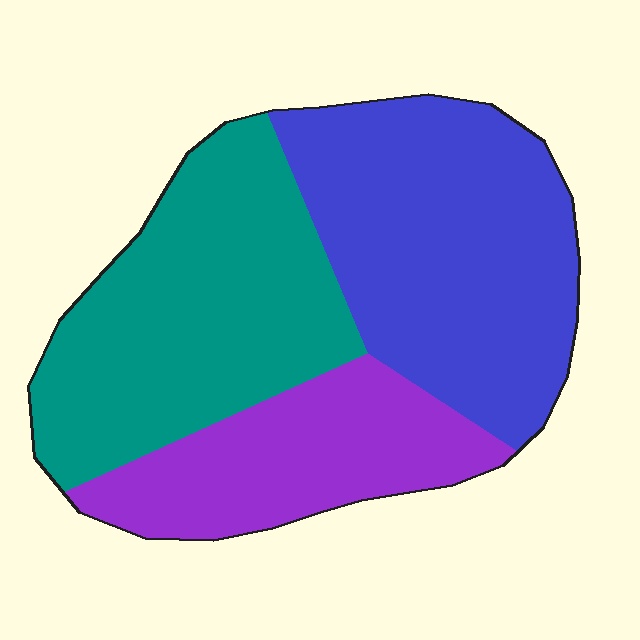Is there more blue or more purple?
Blue.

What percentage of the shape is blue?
Blue covers around 40% of the shape.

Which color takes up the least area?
Purple, at roughly 25%.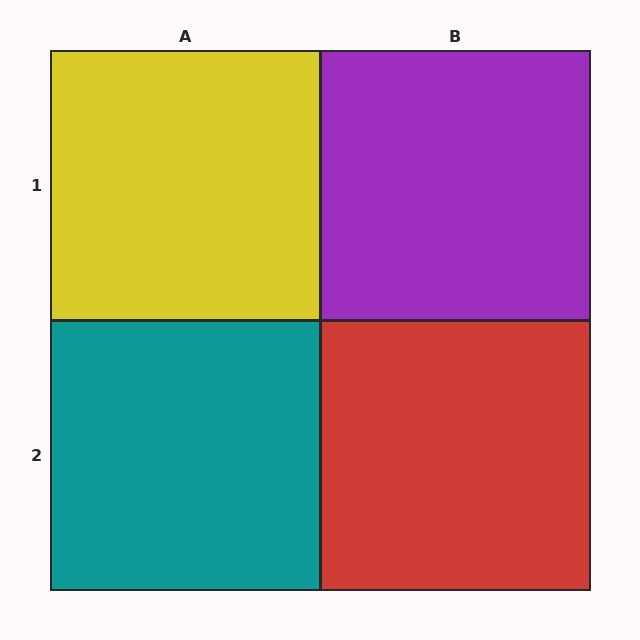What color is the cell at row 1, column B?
Purple.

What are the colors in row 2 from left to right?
Teal, red.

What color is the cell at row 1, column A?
Yellow.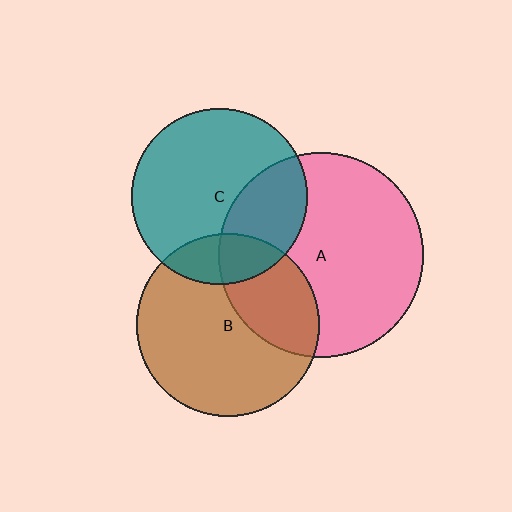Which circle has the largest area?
Circle A (pink).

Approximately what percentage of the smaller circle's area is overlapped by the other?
Approximately 20%.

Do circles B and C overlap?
Yes.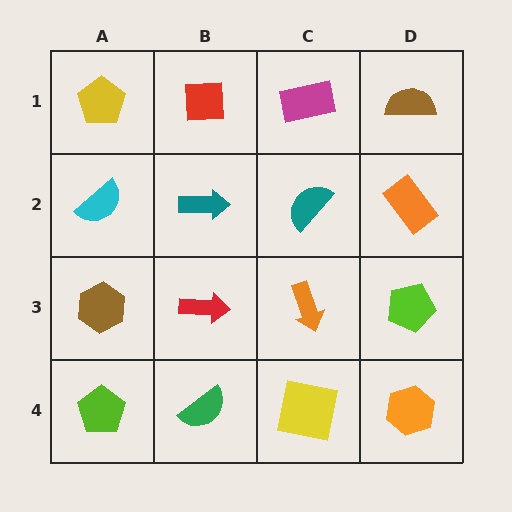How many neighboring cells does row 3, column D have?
3.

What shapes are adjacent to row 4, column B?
A red arrow (row 3, column B), a lime pentagon (row 4, column A), a yellow square (row 4, column C).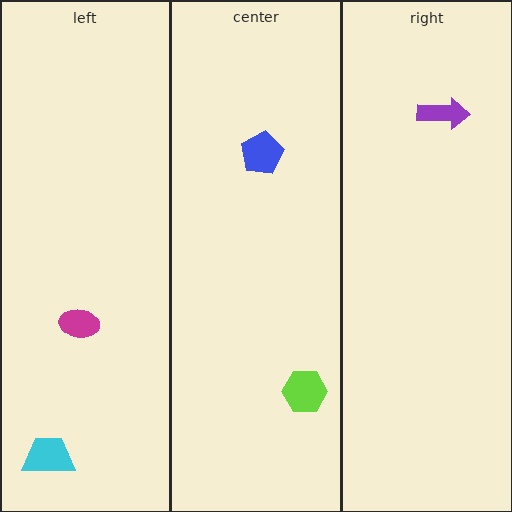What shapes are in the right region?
The purple arrow.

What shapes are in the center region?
The blue pentagon, the lime hexagon.